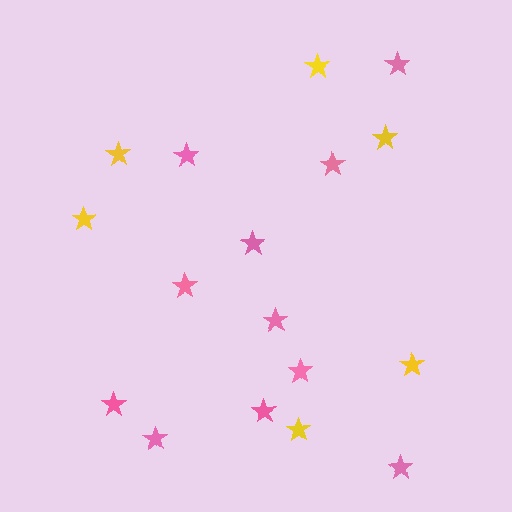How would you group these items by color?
There are 2 groups: one group of yellow stars (6) and one group of pink stars (11).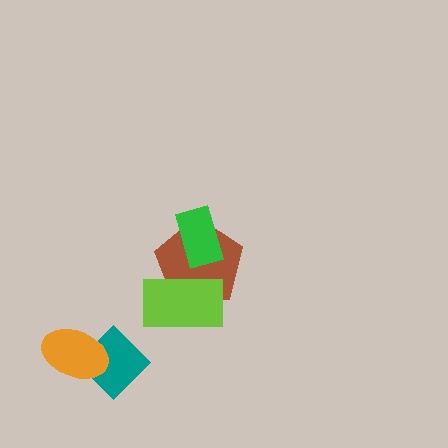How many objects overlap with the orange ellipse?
1 object overlaps with the orange ellipse.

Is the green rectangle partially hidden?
No, no other shape covers it.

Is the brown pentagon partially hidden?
Yes, it is partially covered by another shape.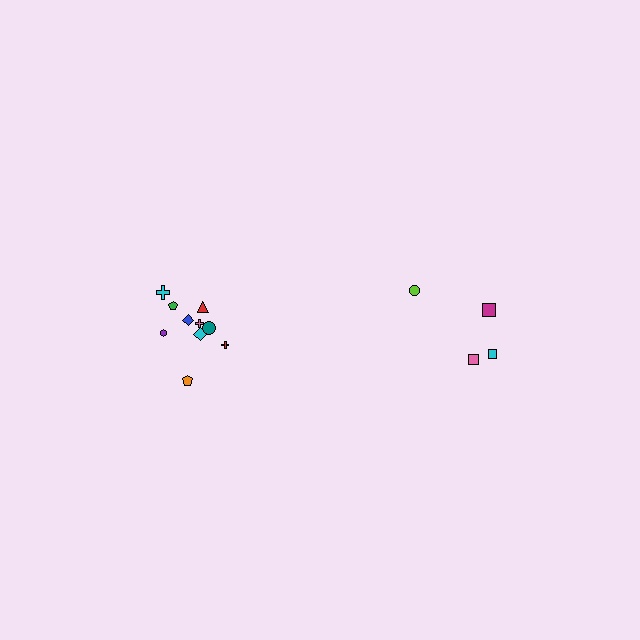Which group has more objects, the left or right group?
The left group.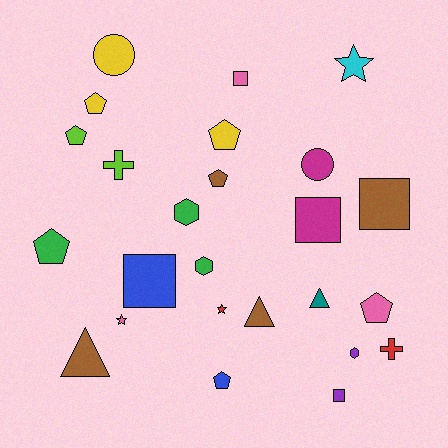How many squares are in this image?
There are 5 squares.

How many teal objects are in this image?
There is 1 teal object.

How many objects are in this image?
There are 25 objects.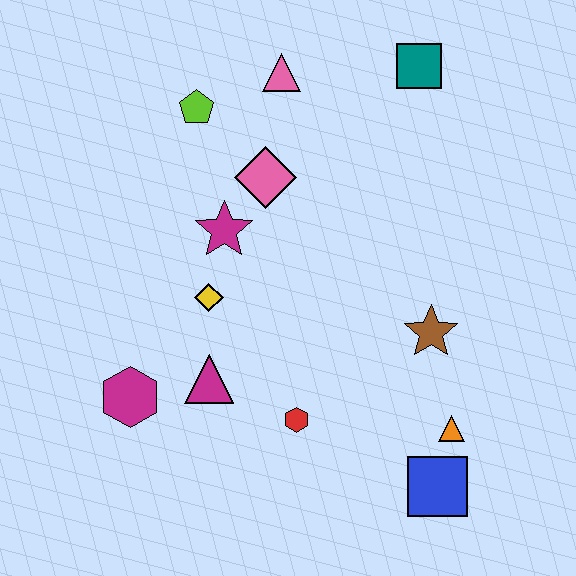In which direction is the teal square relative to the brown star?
The teal square is above the brown star.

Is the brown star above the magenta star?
No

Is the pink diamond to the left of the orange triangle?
Yes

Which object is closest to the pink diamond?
The magenta star is closest to the pink diamond.